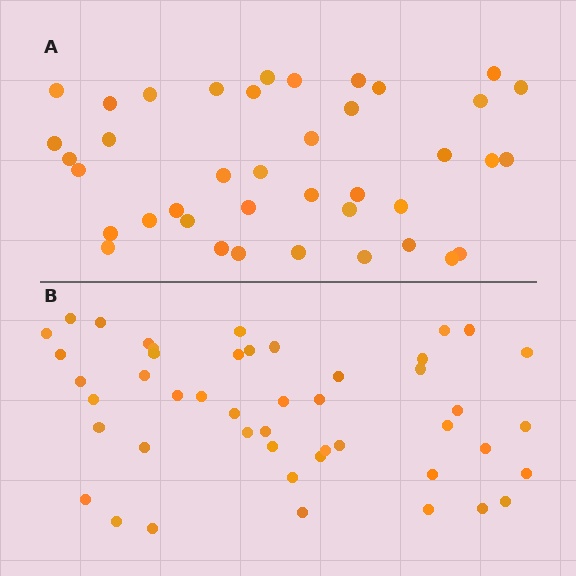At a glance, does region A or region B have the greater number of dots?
Region B (the bottom region) has more dots.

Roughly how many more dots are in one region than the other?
Region B has roughly 8 or so more dots than region A.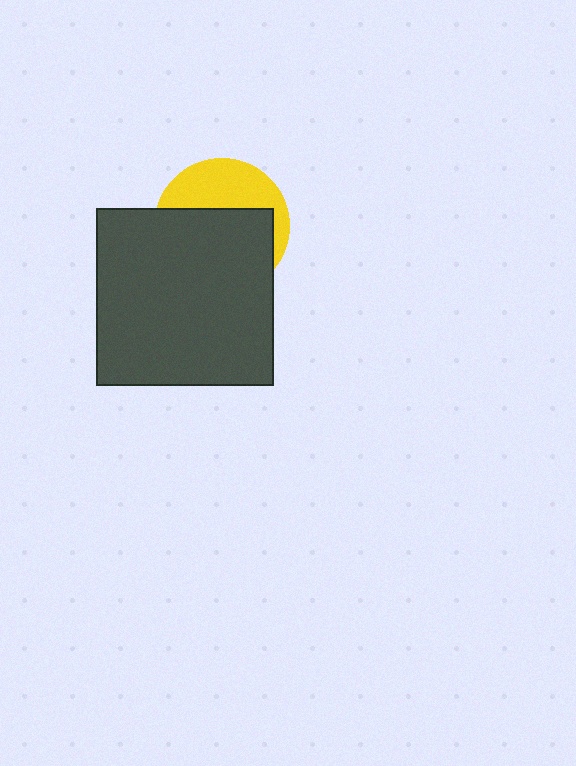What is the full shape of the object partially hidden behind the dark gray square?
The partially hidden object is a yellow circle.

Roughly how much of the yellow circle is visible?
A small part of it is visible (roughly 38%).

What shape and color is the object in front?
The object in front is a dark gray square.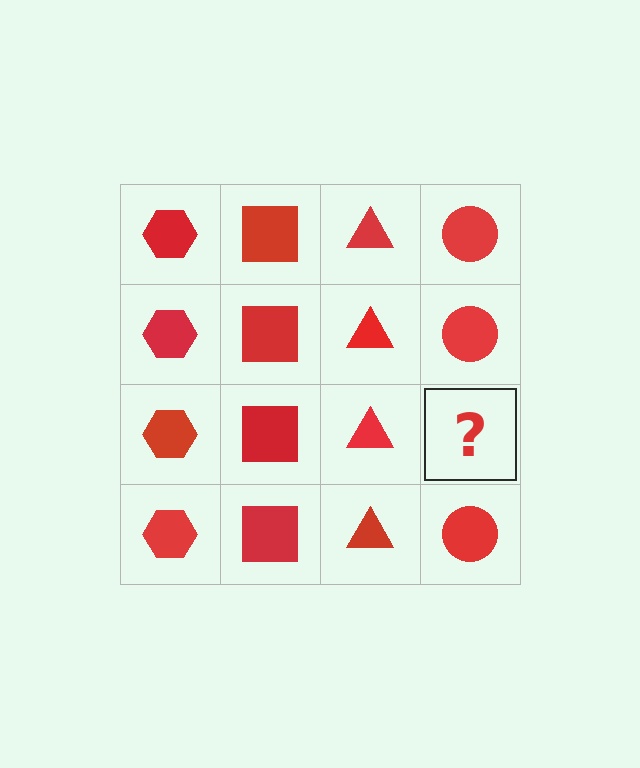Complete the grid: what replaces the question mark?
The question mark should be replaced with a red circle.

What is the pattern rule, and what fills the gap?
The rule is that each column has a consistent shape. The gap should be filled with a red circle.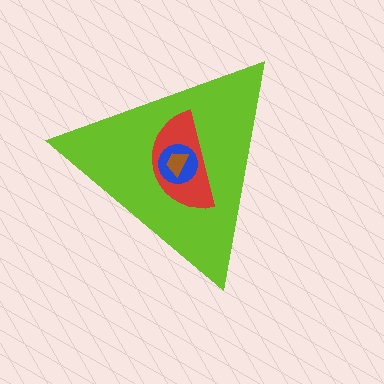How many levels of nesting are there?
4.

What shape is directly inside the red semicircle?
The blue circle.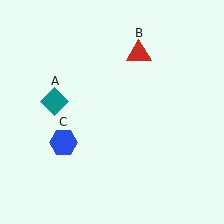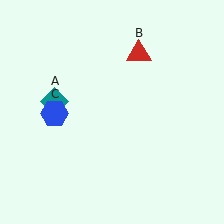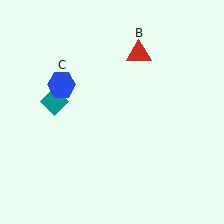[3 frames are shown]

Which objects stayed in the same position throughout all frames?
Teal diamond (object A) and red triangle (object B) remained stationary.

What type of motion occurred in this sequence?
The blue hexagon (object C) rotated clockwise around the center of the scene.